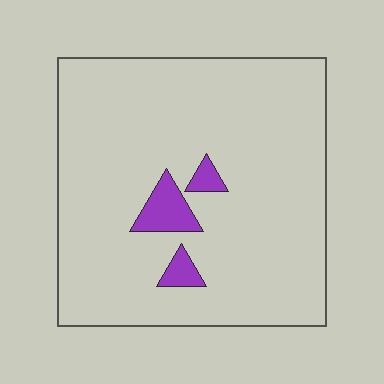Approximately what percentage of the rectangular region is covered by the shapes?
Approximately 5%.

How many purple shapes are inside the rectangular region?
3.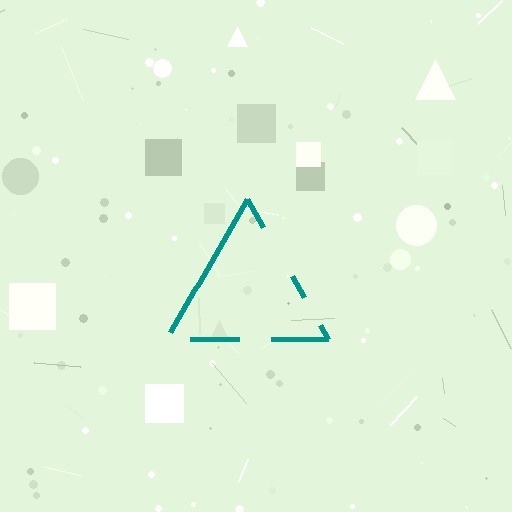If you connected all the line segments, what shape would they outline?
They would outline a triangle.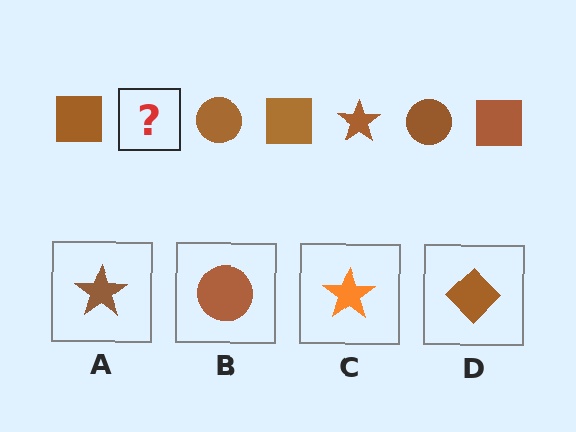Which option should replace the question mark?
Option A.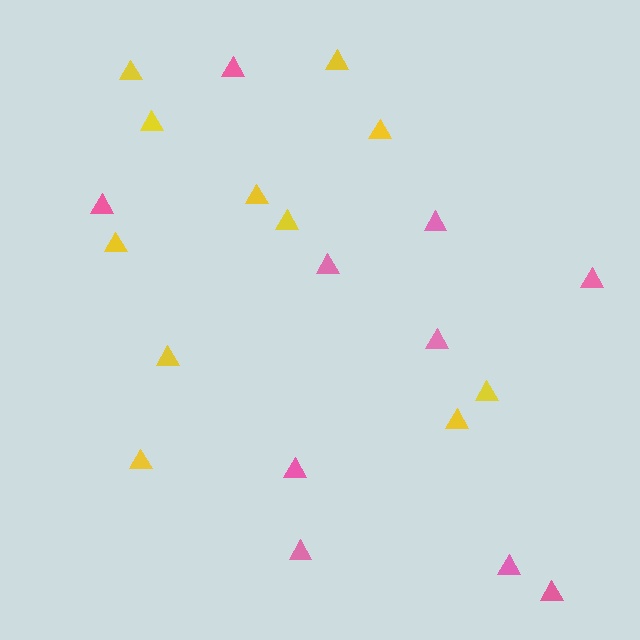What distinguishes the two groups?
There are 2 groups: one group of pink triangles (10) and one group of yellow triangles (11).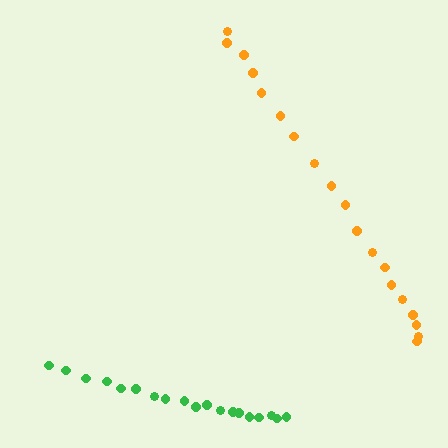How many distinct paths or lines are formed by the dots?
There are 2 distinct paths.